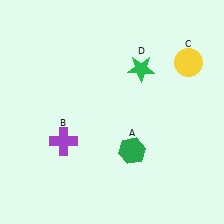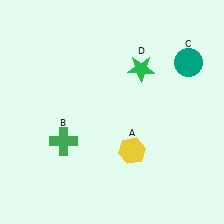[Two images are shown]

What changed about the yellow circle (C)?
In Image 1, C is yellow. In Image 2, it changed to teal.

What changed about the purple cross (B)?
In Image 1, B is purple. In Image 2, it changed to green.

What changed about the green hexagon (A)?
In Image 1, A is green. In Image 2, it changed to yellow.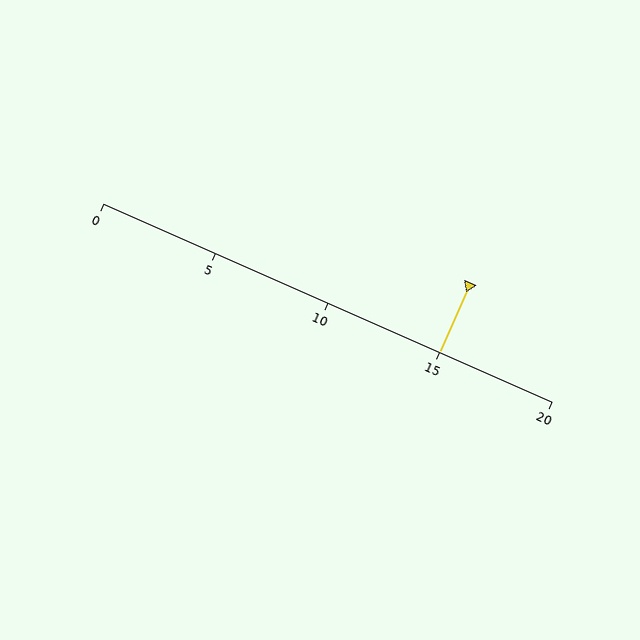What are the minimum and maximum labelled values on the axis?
The axis runs from 0 to 20.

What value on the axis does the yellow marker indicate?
The marker indicates approximately 15.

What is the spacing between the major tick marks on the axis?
The major ticks are spaced 5 apart.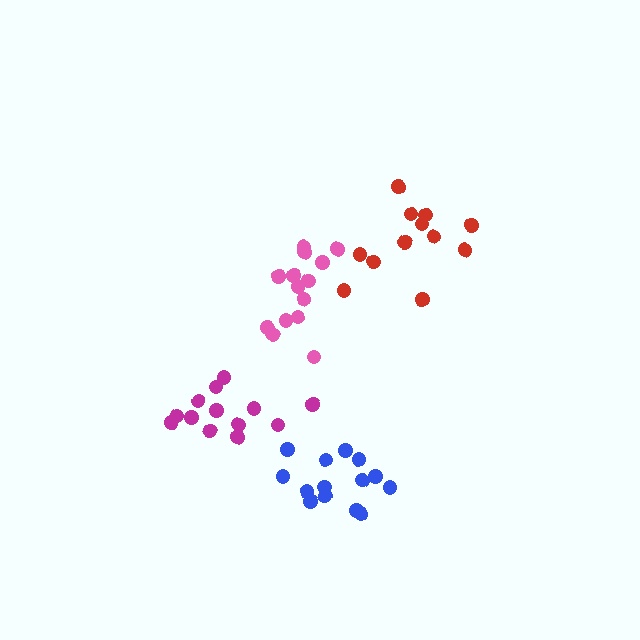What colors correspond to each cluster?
The clusters are colored: magenta, red, pink, blue.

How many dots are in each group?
Group 1: 13 dots, Group 2: 12 dots, Group 3: 14 dots, Group 4: 14 dots (53 total).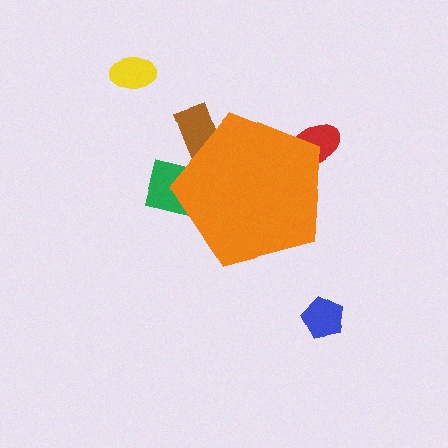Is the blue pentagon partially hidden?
No, the blue pentagon is fully visible.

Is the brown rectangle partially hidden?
Yes, the brown rectangle is partially hidden behind the orange pentagon.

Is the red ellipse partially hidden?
Yes, the red ellipse is partially hidden behind the orange pentagon.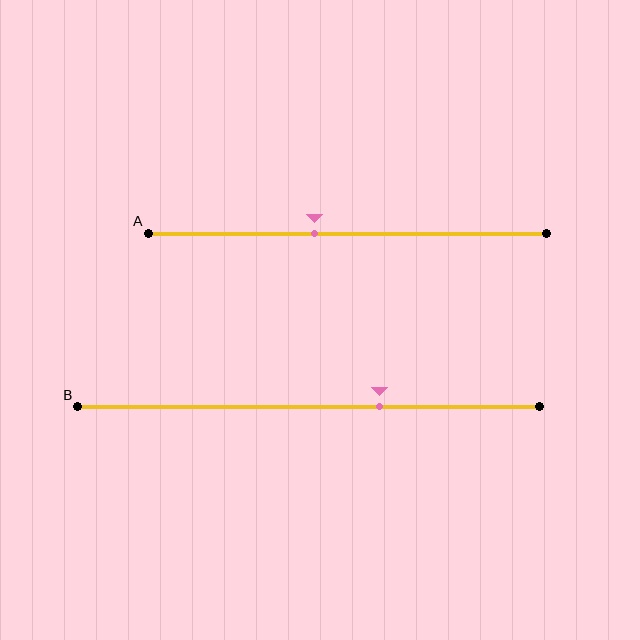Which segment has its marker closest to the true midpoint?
Segment A has its marker closest to the true midpoint.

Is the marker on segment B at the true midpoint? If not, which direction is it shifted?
No, the marker on segment B is shifted to the right by about 15% of the segment length.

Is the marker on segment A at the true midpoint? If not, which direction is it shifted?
No, the marker on segment A is shifted to the left by about 8% of the segment length.